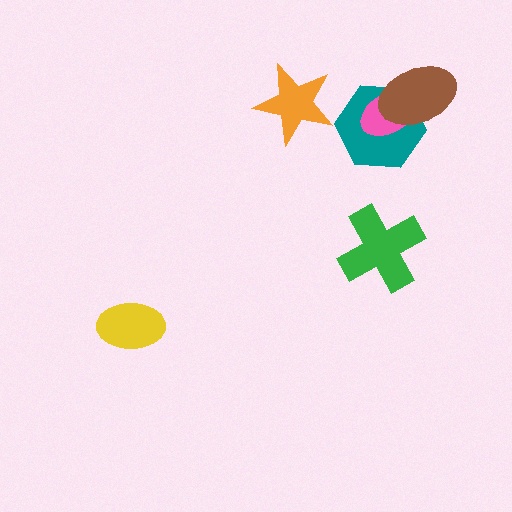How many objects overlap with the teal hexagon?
2 objects overlap with the teal hexagon.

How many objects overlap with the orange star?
0 objects overlap with the orange star.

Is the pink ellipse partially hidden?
Yes, it is partially covered by another shape.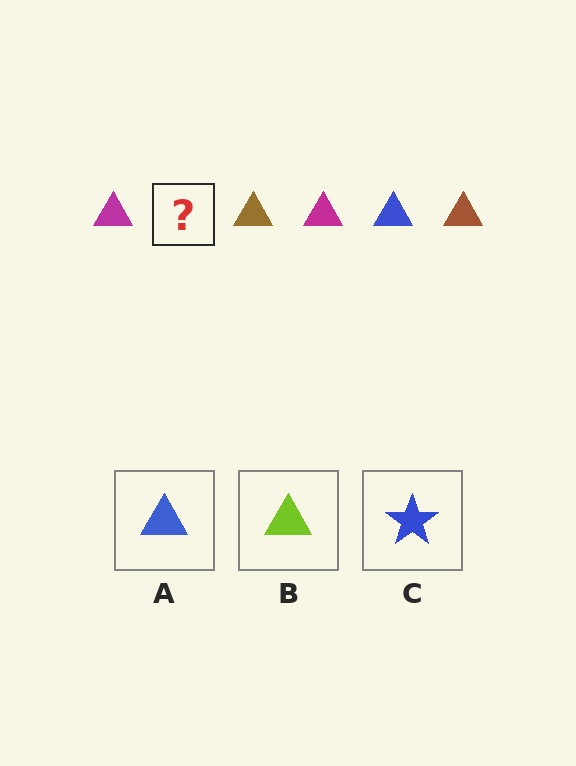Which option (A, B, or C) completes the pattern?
A.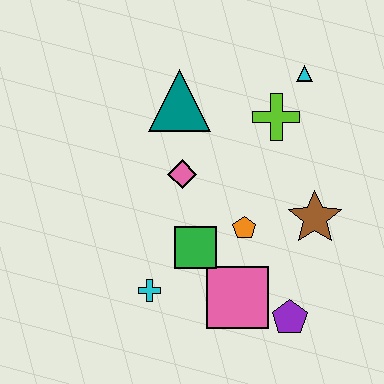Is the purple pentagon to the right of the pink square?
Yes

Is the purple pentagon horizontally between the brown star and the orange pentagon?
Yes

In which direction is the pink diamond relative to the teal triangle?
The pink diamond is below the teal triangle.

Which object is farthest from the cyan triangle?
The cyan cross is farthest from the cyan triangle.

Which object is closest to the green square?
The orange pentagon is closest to the green square.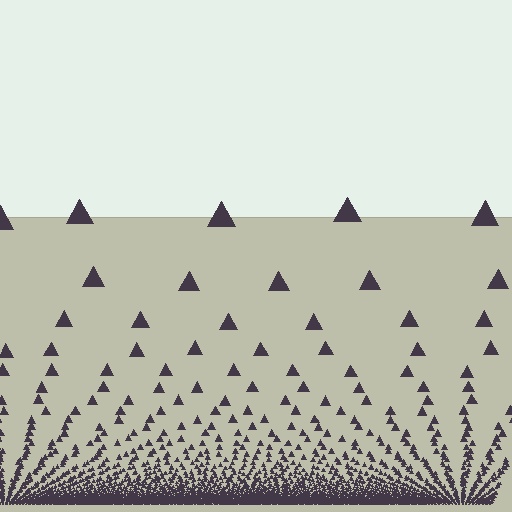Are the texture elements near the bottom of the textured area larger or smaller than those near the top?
Smaller. The gradient is inverted — elements near the bottom are smaller and denser.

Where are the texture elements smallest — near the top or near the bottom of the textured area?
Near the bottom.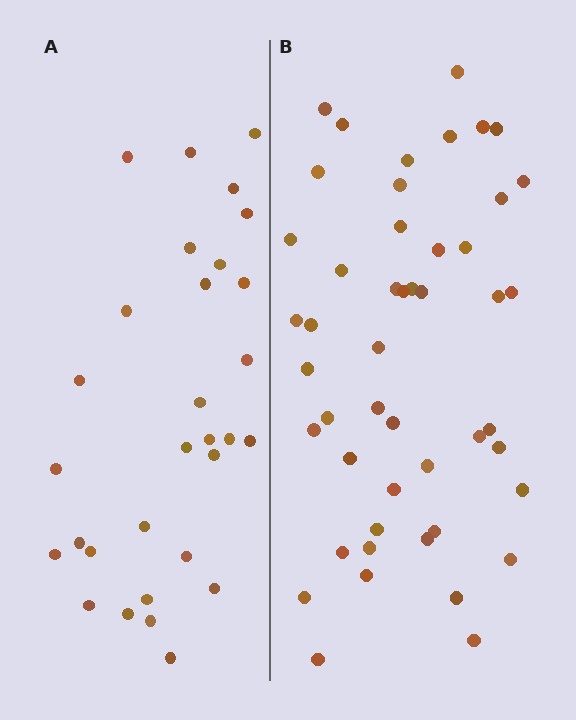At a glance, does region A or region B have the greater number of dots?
Region B (the right region) has more dots.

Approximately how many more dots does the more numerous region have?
Region B has approximately 20 more dots than region A.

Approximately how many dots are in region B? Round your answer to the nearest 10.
About 50 dots. (The exact count is 48, which rounds to 50.)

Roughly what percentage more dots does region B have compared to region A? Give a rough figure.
About 60% more.